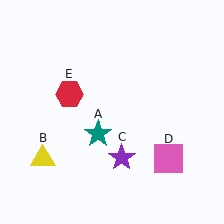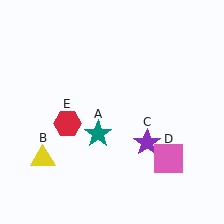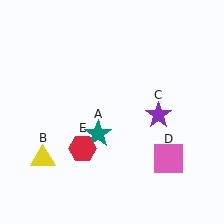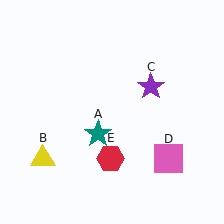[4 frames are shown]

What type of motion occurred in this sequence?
The purple star (object C), red hexagon (object E) rotated counterclockwise around the center of the scene.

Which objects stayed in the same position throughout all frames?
Teal star (object A) and yellow triangle (object B) and pink square (object D) remained stationary.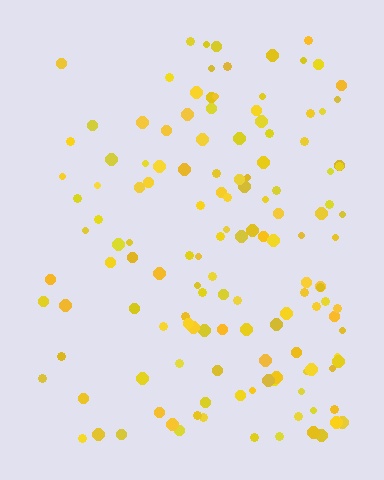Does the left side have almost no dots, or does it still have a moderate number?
Still a moderate number, just noticeably fewer than the right.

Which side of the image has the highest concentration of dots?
The right.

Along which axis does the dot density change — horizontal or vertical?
Horizontal.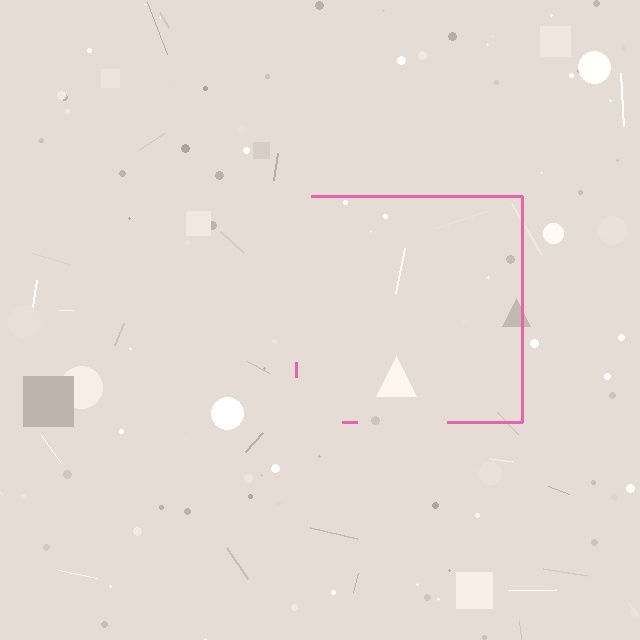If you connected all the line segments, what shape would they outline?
They would outline a square.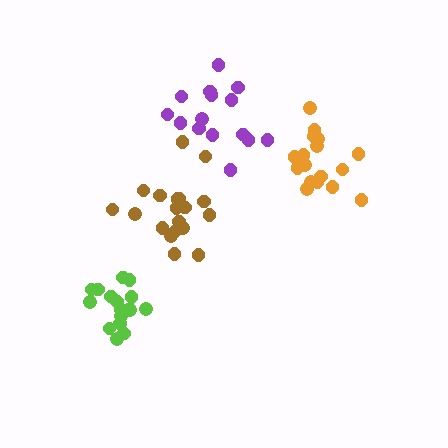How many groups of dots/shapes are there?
There are 4 groups.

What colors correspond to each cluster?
The clusters are colored: orange, brown, purple, lime.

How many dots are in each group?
Group 1: 17 dots, Group 2: 19 dots, Group 3: 15 dots, Group 4: 17 dots (68 total).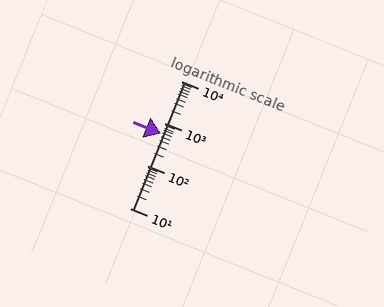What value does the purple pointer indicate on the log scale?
The pointer indicates approximately 580.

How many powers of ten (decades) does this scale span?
The scale spans 3 decades, from 10 to 10000.